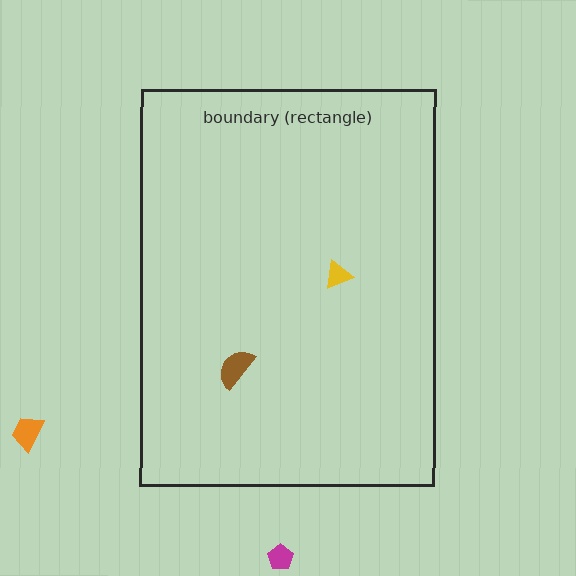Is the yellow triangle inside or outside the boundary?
Inside.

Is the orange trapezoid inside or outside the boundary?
Outside.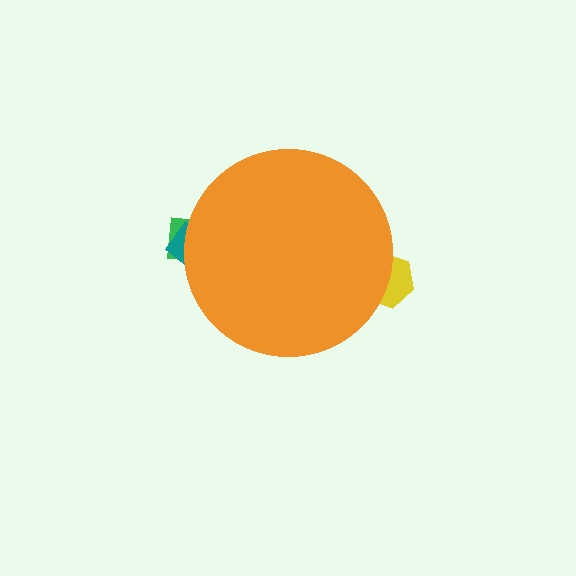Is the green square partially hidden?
Yes, the green square is partially hidden behind the orange circle.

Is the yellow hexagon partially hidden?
Yes, the yellow hexagon is partially hidden behind the orange circle.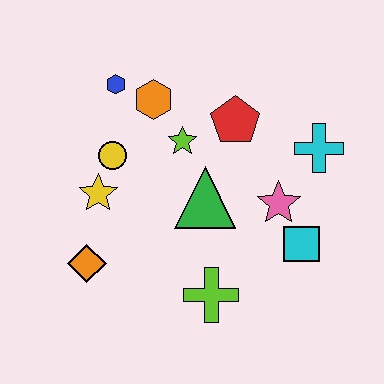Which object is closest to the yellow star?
The yellow circle is closest to the yellow star.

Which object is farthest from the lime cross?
The blue hexagon is farthest from the lime cross.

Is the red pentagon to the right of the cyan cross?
No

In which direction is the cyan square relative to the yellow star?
The cyan square is to the right of the yellow star.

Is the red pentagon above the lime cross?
Yes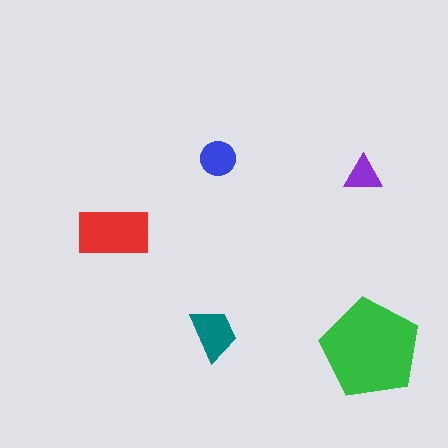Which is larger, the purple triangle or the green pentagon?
The green pentagon.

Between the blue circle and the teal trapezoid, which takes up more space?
The teal trapezoid.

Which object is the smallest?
The purple triangle.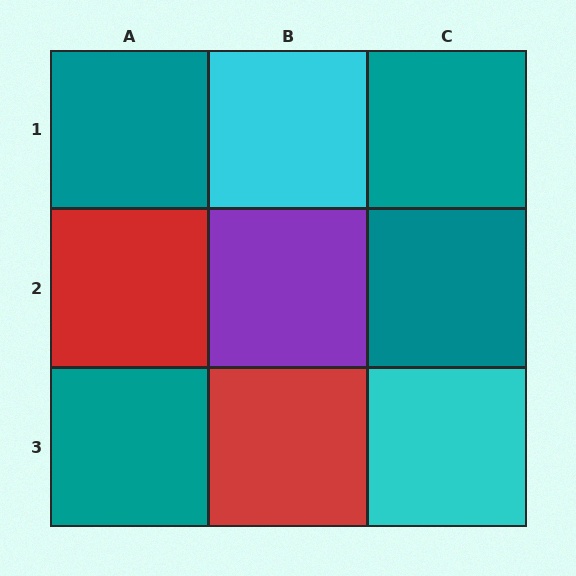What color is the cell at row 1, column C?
Teal.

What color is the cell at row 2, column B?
Purple.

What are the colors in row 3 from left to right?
Teal, red, cyan.